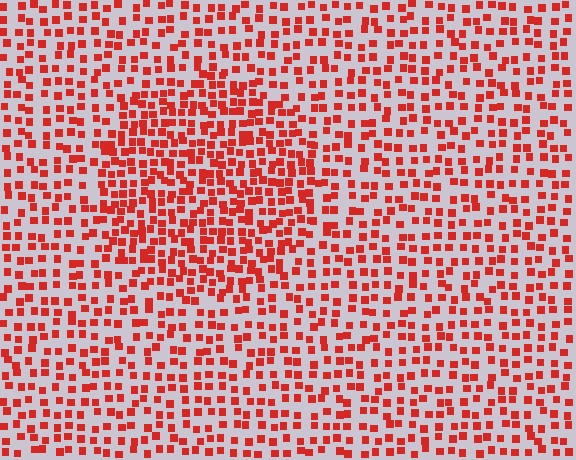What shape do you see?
I see a circle.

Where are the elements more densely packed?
The elements are more densely packed inside the circle boundary.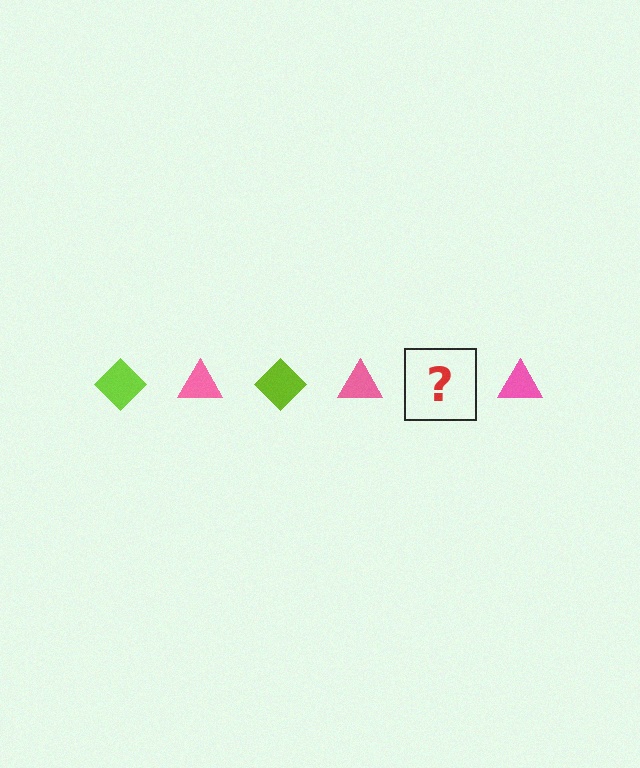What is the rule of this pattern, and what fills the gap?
The rule is that the pattern alternates between lime diamond and pink triangle. The gap should be filled with a lime diamond.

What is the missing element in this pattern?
The missing element is a lime diamond.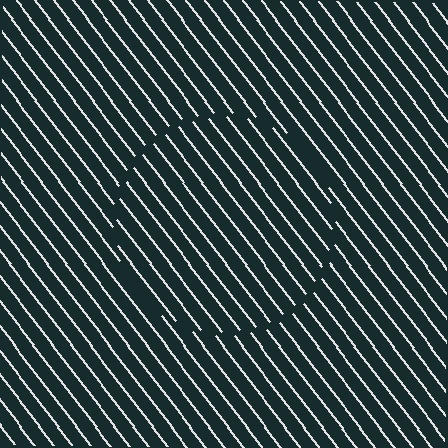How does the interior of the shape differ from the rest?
The interior of the shape contains the same grating, shifted by half a period — the contour is defined by the phase discontinuity where line-ends from the inner and outer gratings abut.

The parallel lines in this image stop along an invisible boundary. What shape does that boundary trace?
An illusory circle. The interior of the shape contains the same grating, shifted by half a period — the contour is defined by the phase discontinuity where line-ends from the inner and outer gratings abut.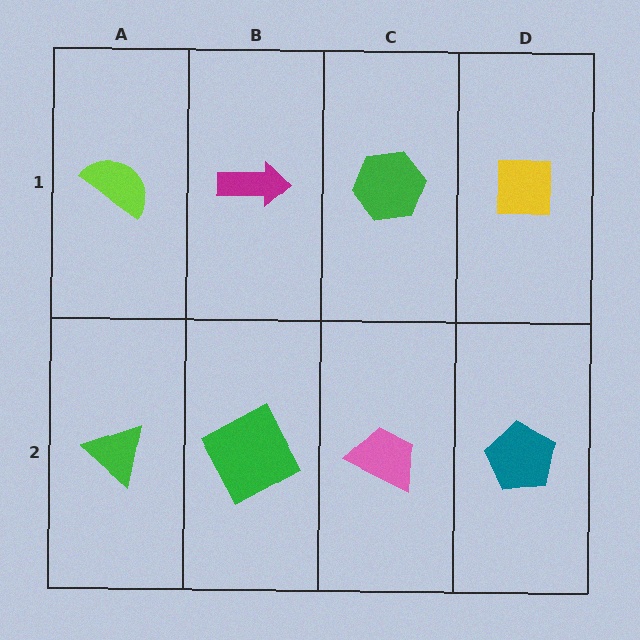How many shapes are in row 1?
4 shapes.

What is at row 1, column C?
A green hexagon.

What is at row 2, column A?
A green triangle.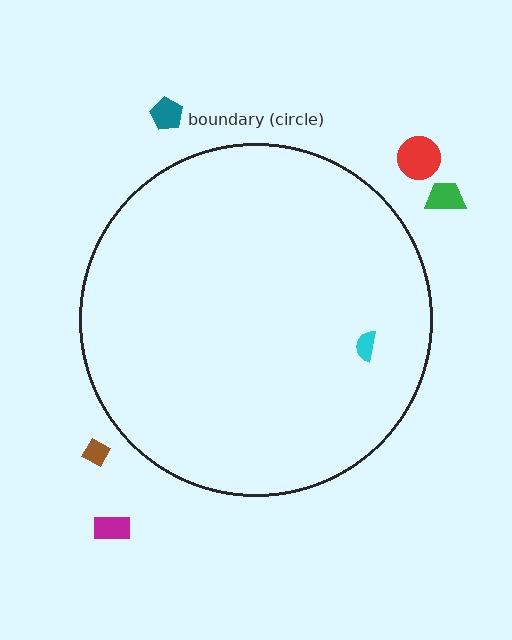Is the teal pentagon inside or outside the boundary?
Outside.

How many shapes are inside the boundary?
1 inside, 5 outside.